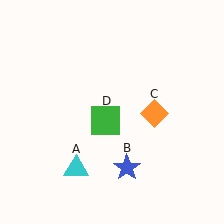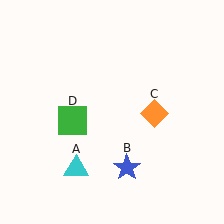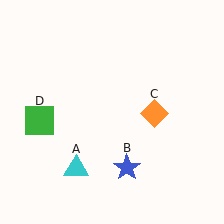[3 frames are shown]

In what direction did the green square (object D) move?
The green square (object D) moved left.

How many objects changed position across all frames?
1 object changed position: green square (object D).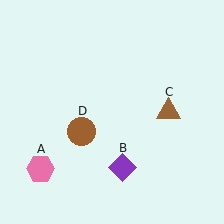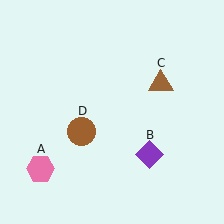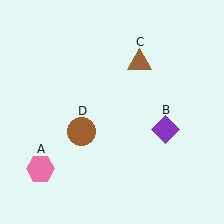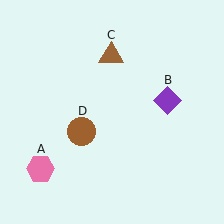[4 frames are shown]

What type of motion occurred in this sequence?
The purple diamond (object B), brown triangle (object C) rotated counterclockwise around the center of the scene.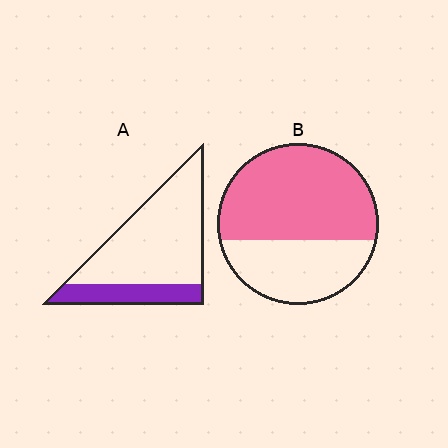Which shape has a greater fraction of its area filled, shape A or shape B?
Shape B.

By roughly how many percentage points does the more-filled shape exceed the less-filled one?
By roughly 40 percentage points (B over A).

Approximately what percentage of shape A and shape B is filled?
A is approximately 25% and B is approximately 65%.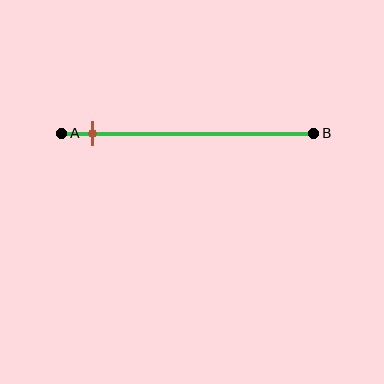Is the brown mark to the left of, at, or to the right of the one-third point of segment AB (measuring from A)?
The brown mark is to the left of the one-third point of segment AB.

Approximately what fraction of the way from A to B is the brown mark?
The brown mark is approximately 15% of the way from A to B.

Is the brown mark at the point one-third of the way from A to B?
No, the mark is at about 15% from A, not at the 33% one-third point.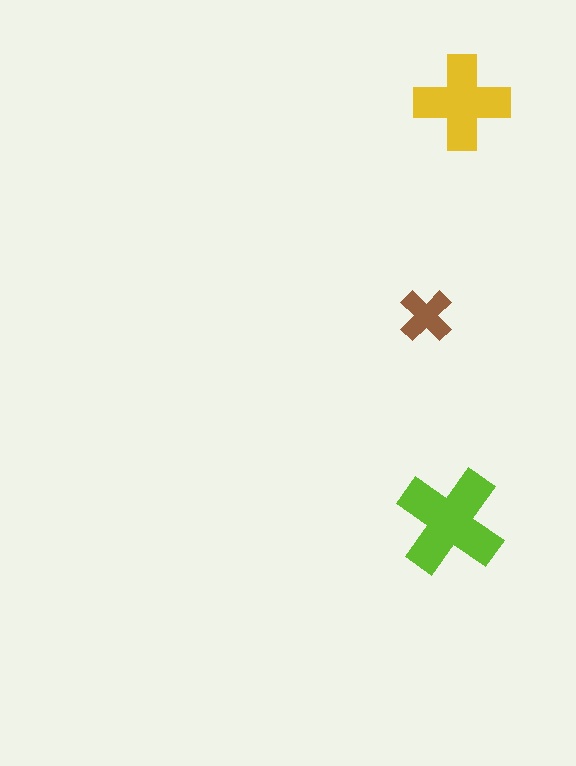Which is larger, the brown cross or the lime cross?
The lime one.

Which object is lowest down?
The lime cross is bottommost.